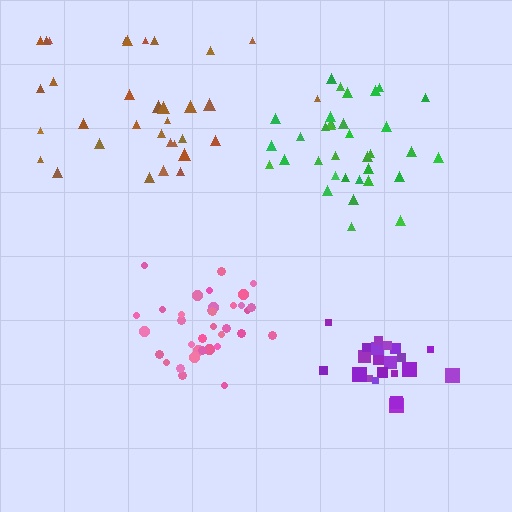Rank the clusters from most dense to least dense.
purple, pink, green, brown.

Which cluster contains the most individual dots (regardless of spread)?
Pink (35).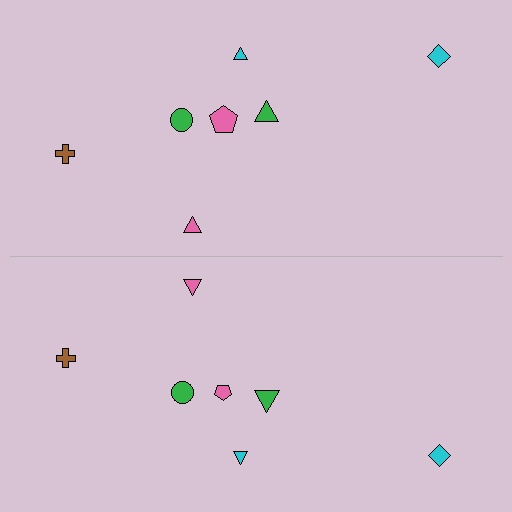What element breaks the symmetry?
The pink pentagon on the bottom side has a different size than its mirror counterpart.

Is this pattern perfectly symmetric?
No, the pattern is not perfectly symmetric. The pink pentagon on the bottom side has a different size than its mirror counterpart.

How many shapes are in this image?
There are 14 shapes in this image.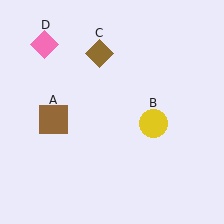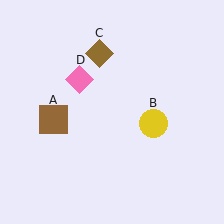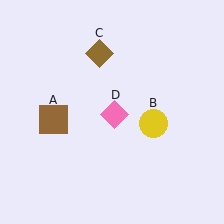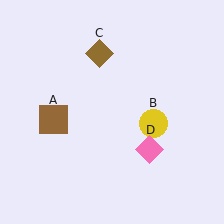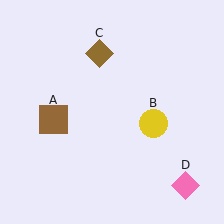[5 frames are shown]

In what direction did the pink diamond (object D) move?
The pink diamond (object D) moved down and to the right.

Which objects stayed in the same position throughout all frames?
Brown square (object A) and yellow circle (object B) and brown diamond (object C) remained stationary.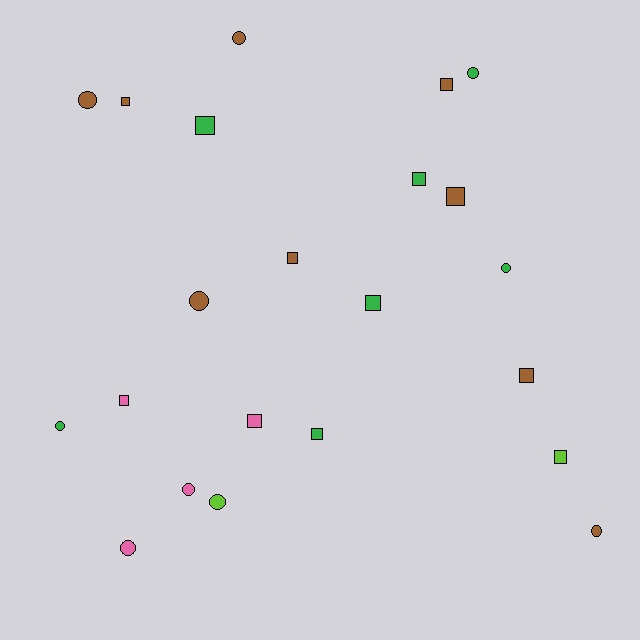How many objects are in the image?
There are 22 objects.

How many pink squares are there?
There are 2 pink squares.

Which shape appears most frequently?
Square, with 12 objects.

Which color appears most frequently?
Brown, with 9 objects.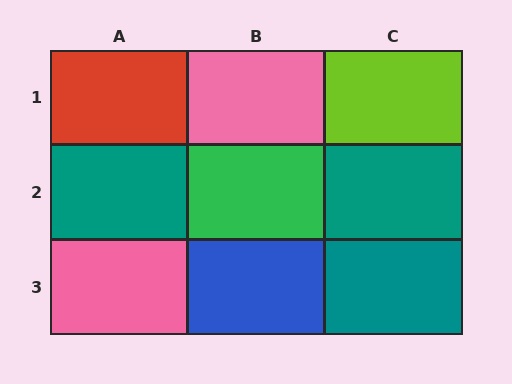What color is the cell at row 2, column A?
Teal.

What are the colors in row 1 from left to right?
Red, pink, lime.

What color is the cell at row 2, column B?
Green.